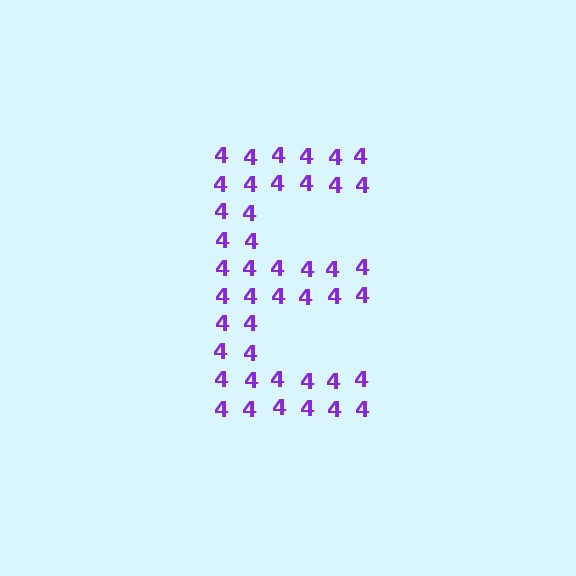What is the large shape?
The large shape is the letter E.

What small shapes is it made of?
It is made of small digit 4's.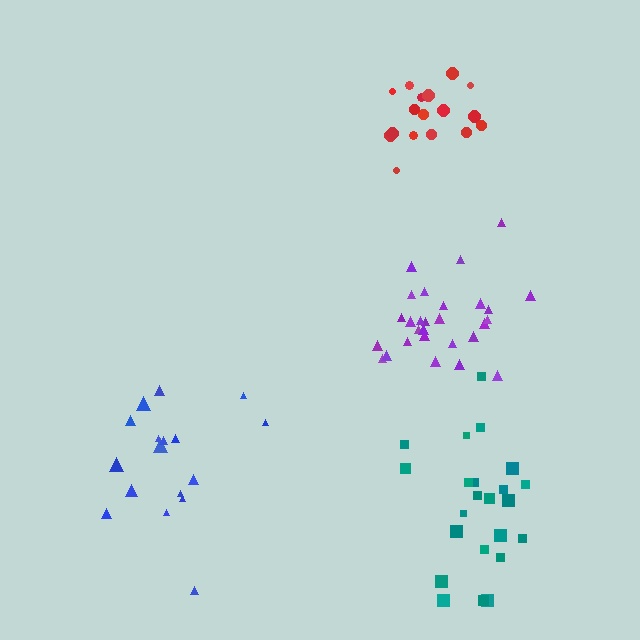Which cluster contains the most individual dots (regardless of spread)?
Purple (29).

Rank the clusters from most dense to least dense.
purple, red, teal, blue.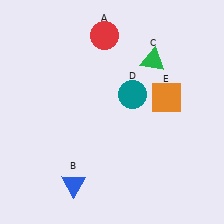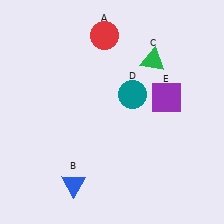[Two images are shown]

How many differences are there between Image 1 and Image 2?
There is 1 difference between the two images.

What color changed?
The square (E) changed from orange in Image 1 to purple in Image 2.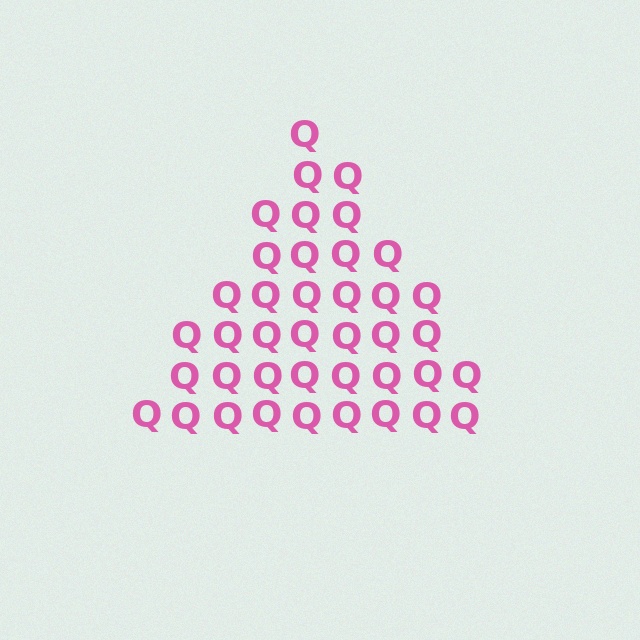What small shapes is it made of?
It is made of small letter Q's.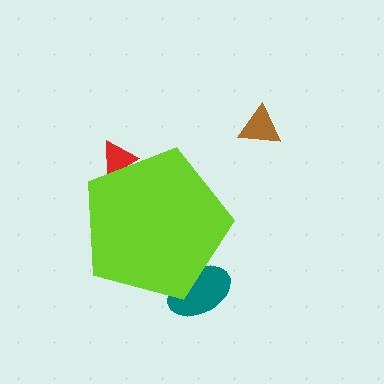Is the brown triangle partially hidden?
No, the brown triangle is fully visible.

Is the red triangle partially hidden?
Yes, the red triangle is partially hidden behind the lime pentagon.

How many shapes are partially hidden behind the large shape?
2 shapes are partially hidden.